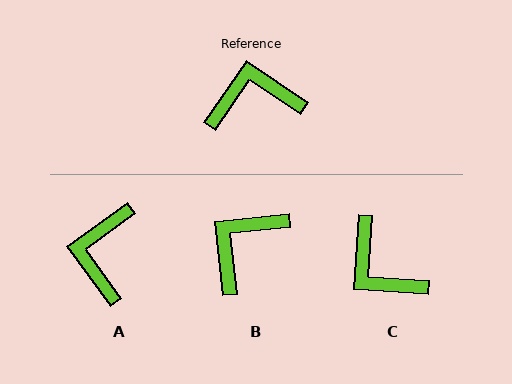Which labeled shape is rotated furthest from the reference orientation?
C, about 120 degrees away.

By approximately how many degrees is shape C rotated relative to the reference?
Approximately 120 degrees counter-clockwise.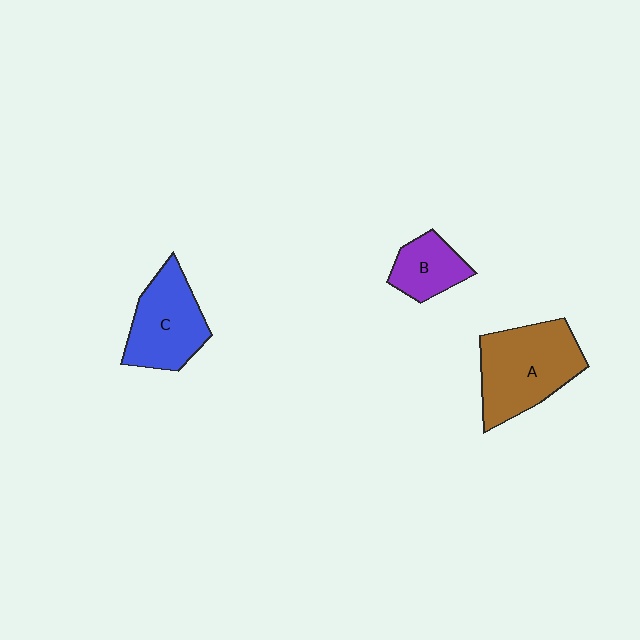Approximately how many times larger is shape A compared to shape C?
Approximately 1.3 times.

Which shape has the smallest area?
Shape B (purple).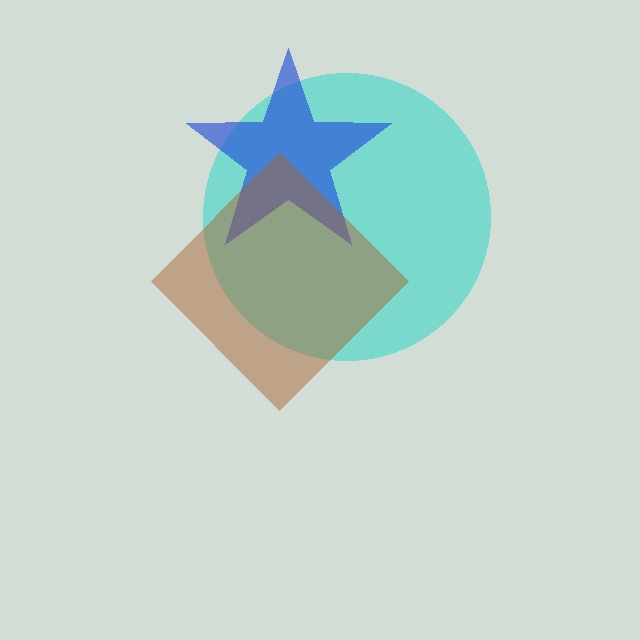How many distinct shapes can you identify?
There are 3 distinct shapes: a cyan circle, a blue star, a brown diamond.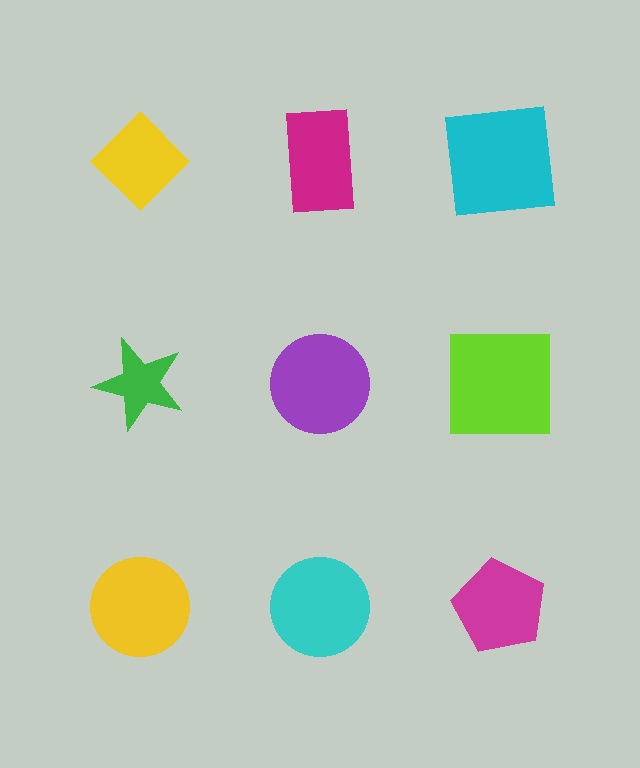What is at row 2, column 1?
A green star.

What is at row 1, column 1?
A yellow diamond.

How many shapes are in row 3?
3 shapes.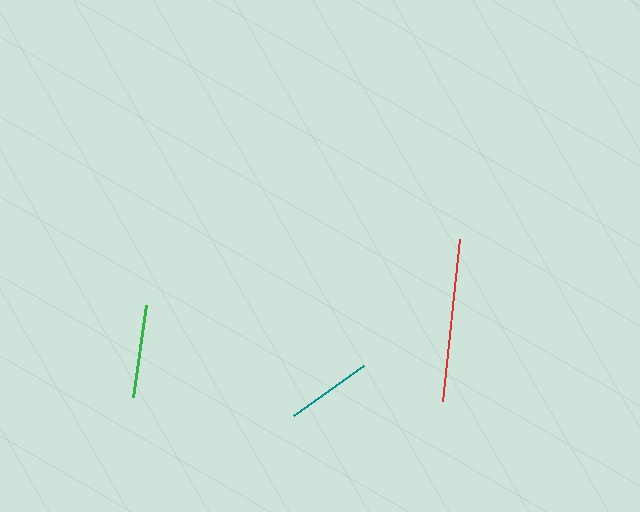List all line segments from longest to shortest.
From longest to shortest: red, green, teal.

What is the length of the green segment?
The green segment is approximately 93 pixels long.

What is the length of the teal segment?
The teal segment is approximately 86 pixels long.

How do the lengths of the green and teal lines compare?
The green and teal lines are approximately the same length.